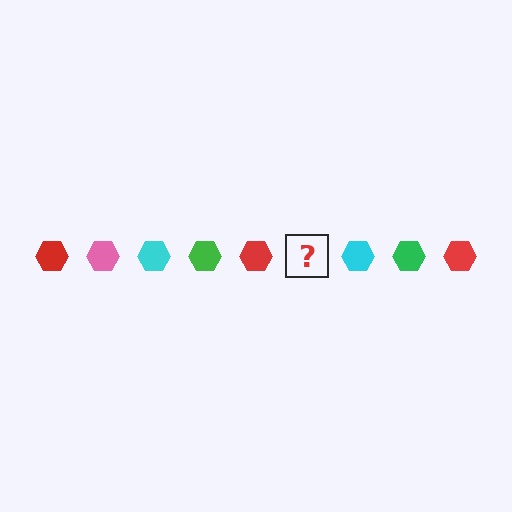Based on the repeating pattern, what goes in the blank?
The blank should be a pink hexagon.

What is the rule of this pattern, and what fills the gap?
The rule is that the pattern cycles through red, pink, cyan, green hexagons. The gap should be filled with a pink hexagon.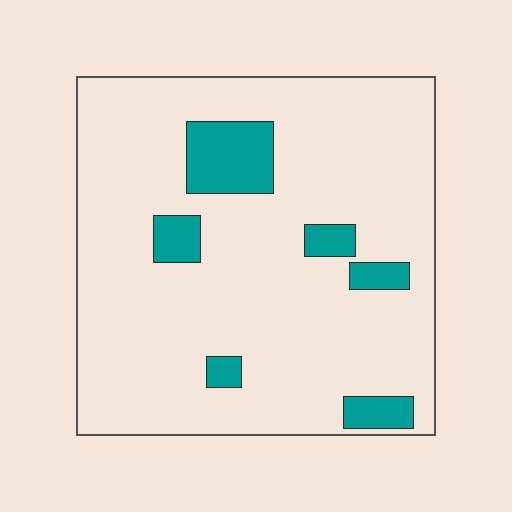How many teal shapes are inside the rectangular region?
6.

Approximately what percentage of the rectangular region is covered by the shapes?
Approximately 10%.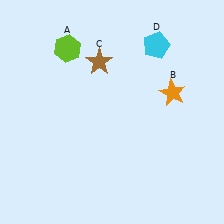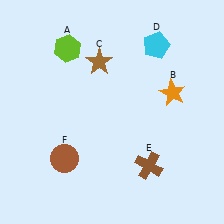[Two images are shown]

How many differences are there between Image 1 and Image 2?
There are 2 differences between the two images.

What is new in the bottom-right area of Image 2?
A brown cross (E) was added in the bottom-right area of Image 2.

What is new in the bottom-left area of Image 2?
A brown circle (F) was added in the bottom-left area of Image 2.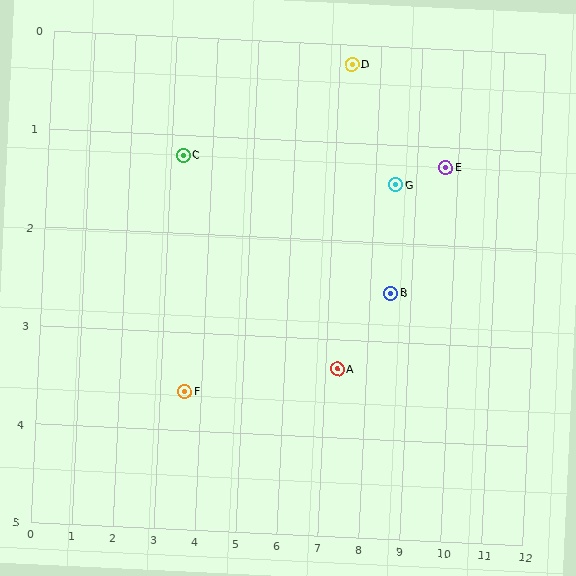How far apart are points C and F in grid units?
Points C and F are about 2.4 grid units apart.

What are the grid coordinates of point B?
Point B is at approximately (8.5, 2.5).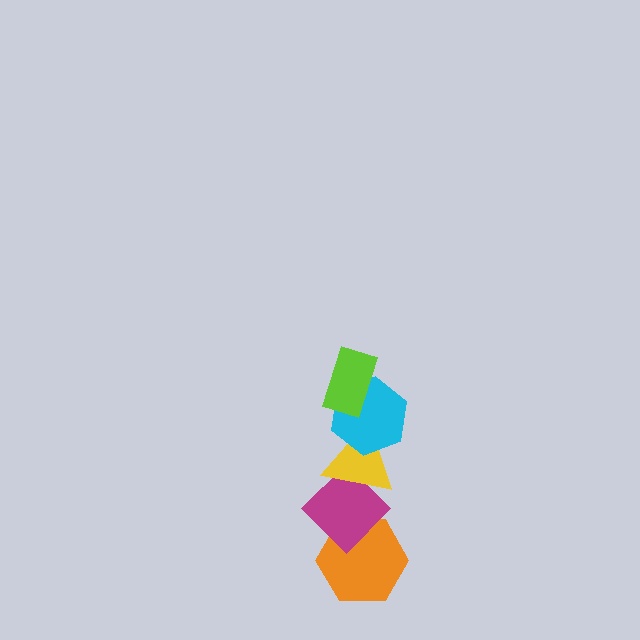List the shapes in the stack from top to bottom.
From top to bottom: the lime rectangle, the cyan hexagon, the yellow triangle, the magenta diamond, the orange hexagon.